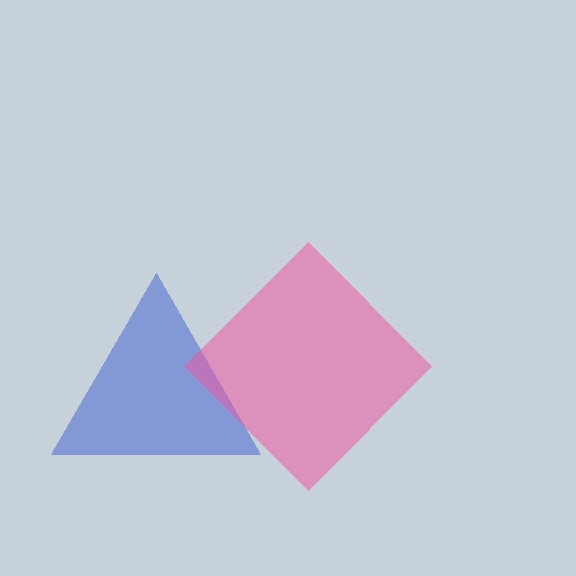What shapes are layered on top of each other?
The layered shapes are: a blue triangle, a pink diamond.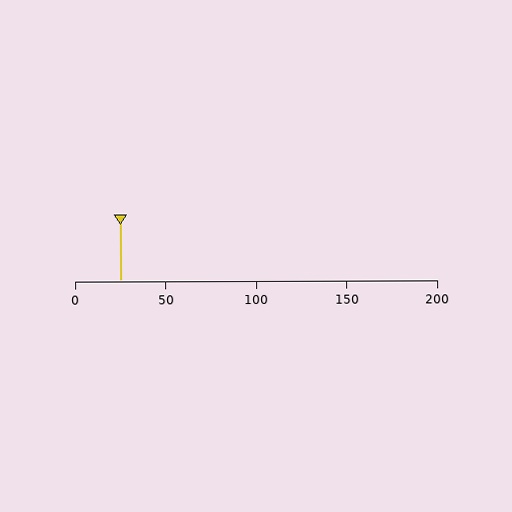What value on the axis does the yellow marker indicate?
The marker indicates approximately 25.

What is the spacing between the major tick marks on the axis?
The major ticks are spaced 50 apart.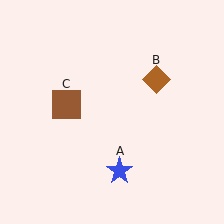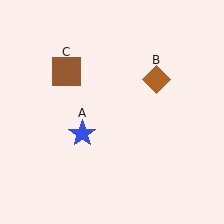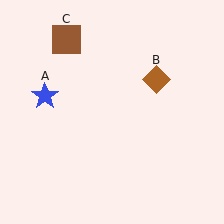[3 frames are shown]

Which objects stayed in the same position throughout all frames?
Brown diamond (object B) remained stationary.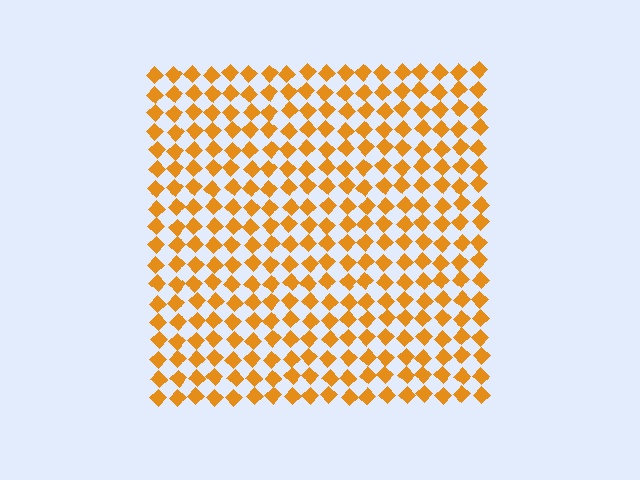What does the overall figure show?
The overall figure shows a square.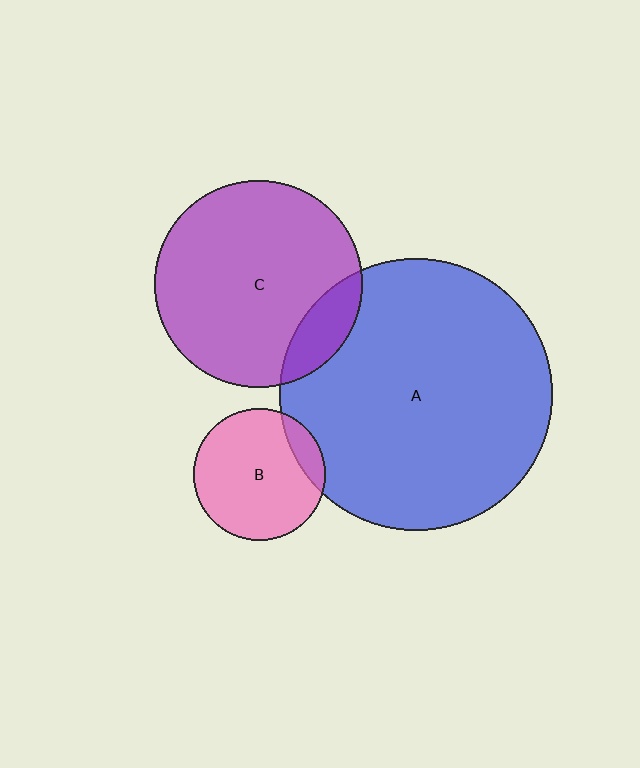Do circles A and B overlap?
Yes.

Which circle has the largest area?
Circle A (blue).